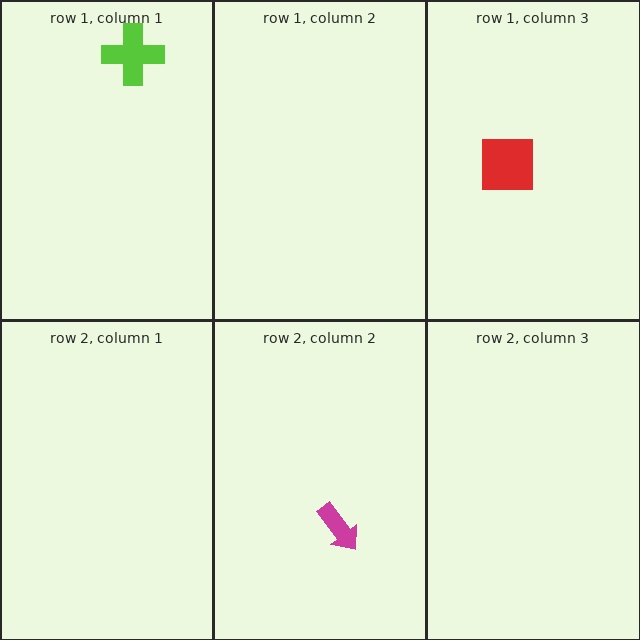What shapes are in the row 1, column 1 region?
The lime cross.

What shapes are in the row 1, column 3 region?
The red square.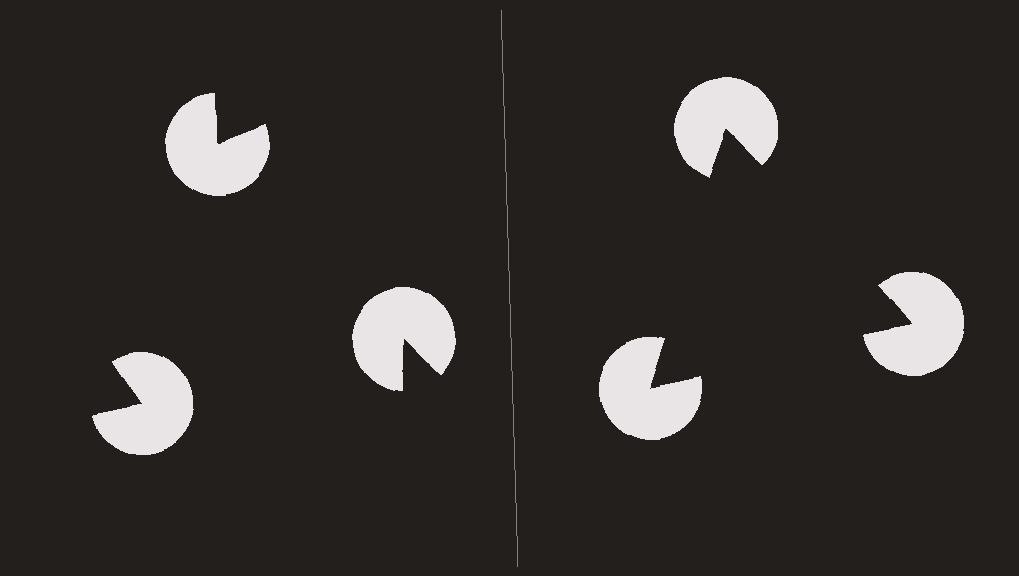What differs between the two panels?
The pac-man discs are positioned identically on both sides; only the wedge orientations differ. On the right they align to a triangle; on the left they are misaligned.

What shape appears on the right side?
An illusory triangle.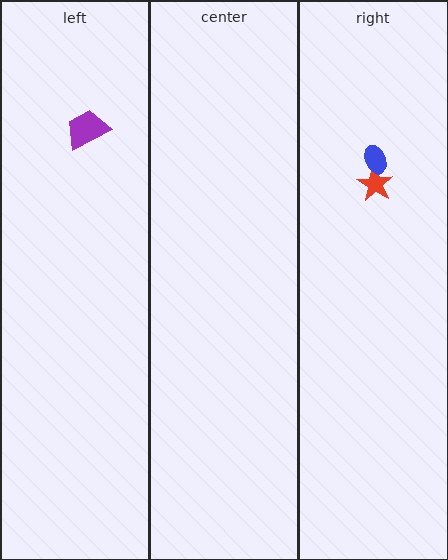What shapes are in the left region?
The purple trapezoid.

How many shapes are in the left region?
1.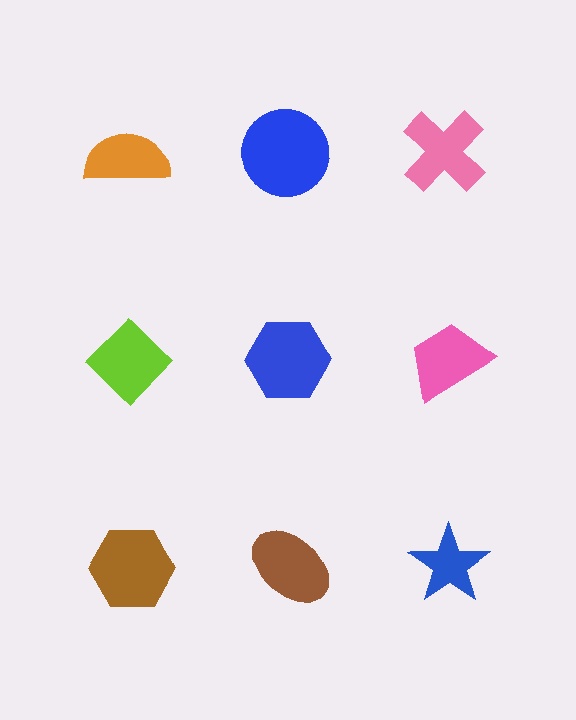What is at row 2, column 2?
A blue hexagon.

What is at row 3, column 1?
A brown hexagon.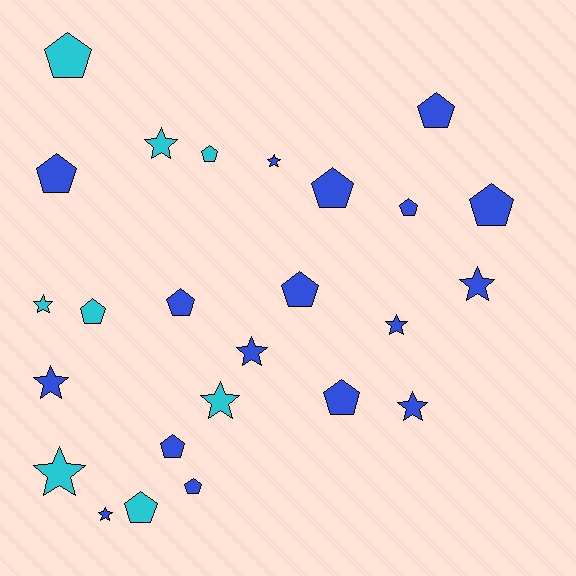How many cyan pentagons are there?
There are 4 cyan pentagons.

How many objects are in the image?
There are 25 objects.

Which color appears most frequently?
Blue, with 17 objects.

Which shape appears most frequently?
Pentagon, with 14 objects.